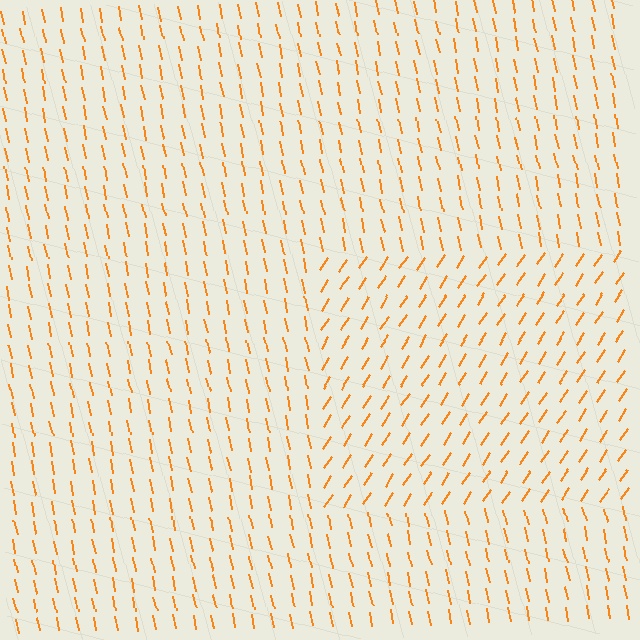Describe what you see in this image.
The image is filled with small orange line segments. A rectangle region in the image has lines oriented differently from the surrounding lines, creating a visible texture boundary.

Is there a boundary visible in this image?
Yes, there is a texture boundary formed by a change in line orientation.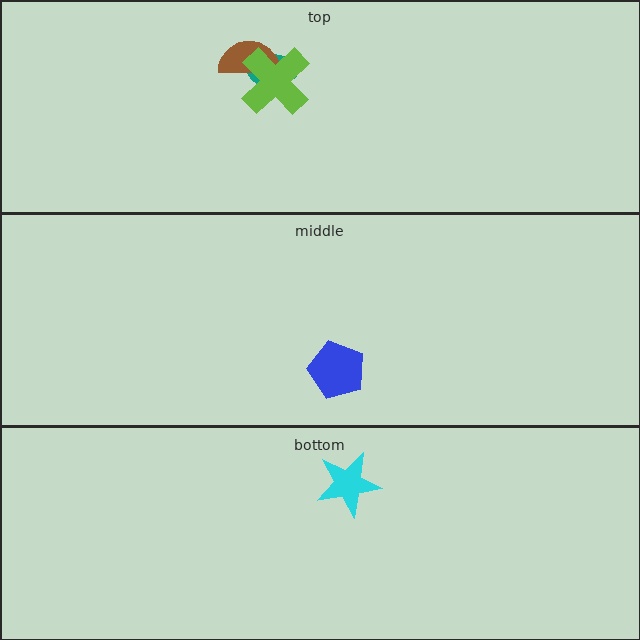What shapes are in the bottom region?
The cyan star.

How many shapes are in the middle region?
1.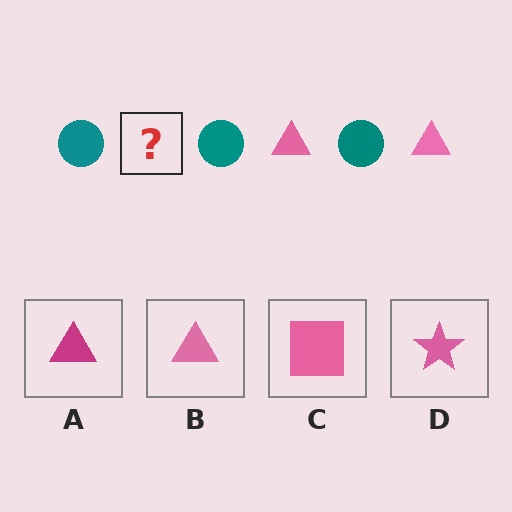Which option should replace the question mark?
Option B.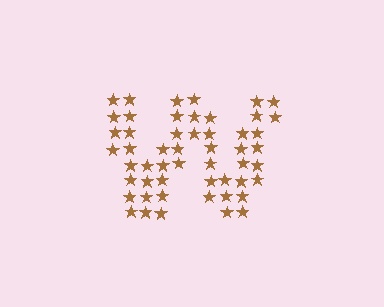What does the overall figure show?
The overall figure shows the letter W.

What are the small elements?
The small elements are stars.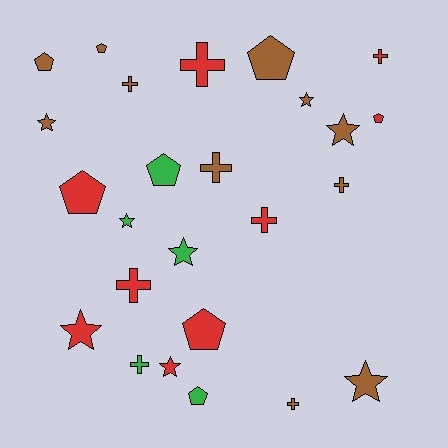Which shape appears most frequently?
Cross, with 9 objects.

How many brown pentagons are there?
There are 3 brown pentagons.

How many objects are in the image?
There are 25 objects.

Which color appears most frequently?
Brown, with 11 objects.